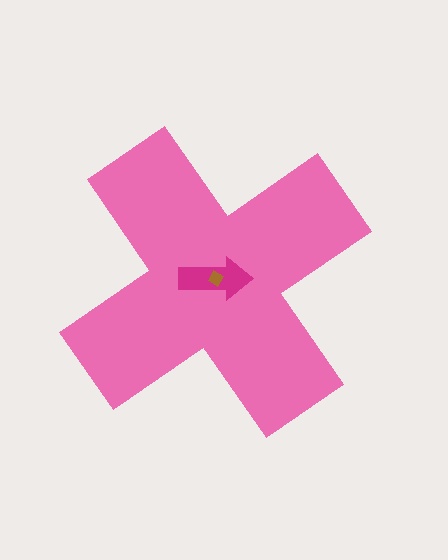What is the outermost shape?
The pink cross.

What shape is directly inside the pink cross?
The magenta arrow.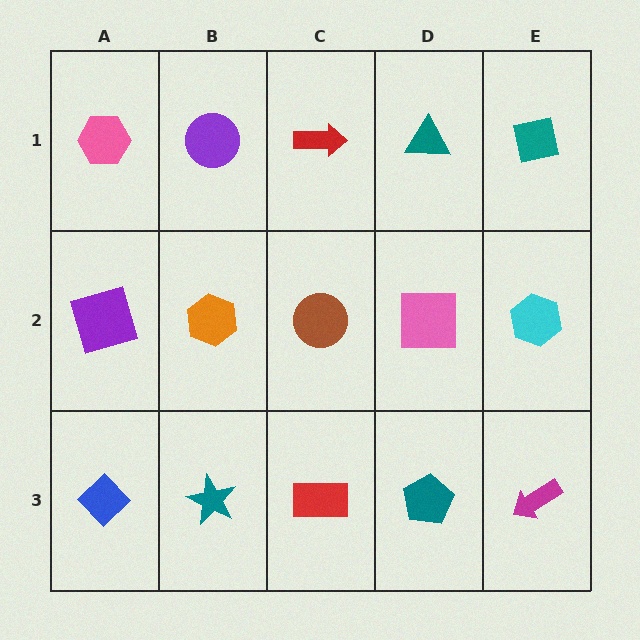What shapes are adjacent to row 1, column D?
A pink square (row 2, column D), a red arrow (row 1, column C), a teal square (row 1, column E).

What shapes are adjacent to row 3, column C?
A brown circle (row 2, column C), a teal star (row 3, column B), a teal pentagon (row 3, column D).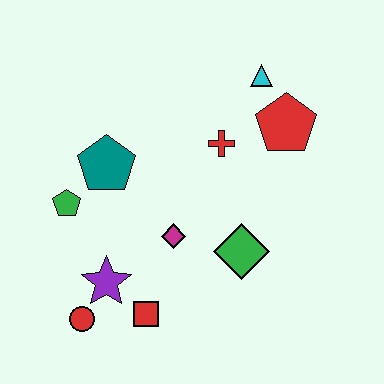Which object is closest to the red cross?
The red pentagon is closest to the red cross.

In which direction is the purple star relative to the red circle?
The purple star is above the red circle.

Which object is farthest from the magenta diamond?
The cyan triangle is farthest from the magenta diamond.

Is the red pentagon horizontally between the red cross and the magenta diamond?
No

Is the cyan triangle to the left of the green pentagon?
No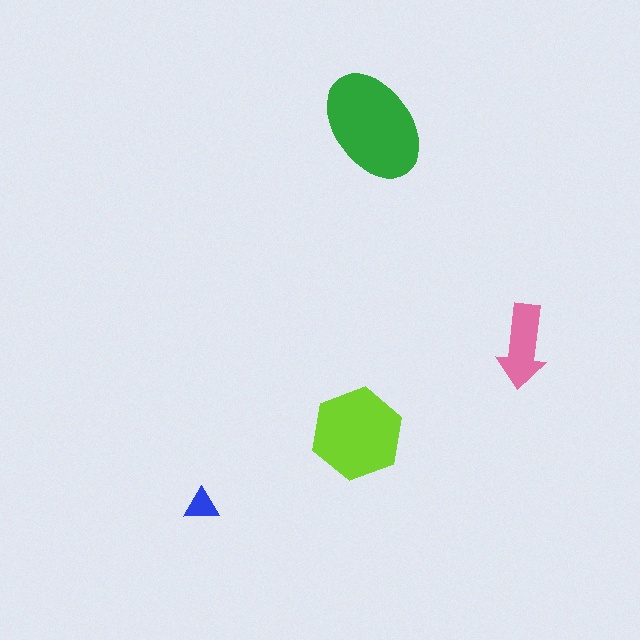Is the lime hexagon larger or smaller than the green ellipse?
Smaller.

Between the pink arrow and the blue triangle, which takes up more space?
The pink arrow.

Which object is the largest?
The green ellipse.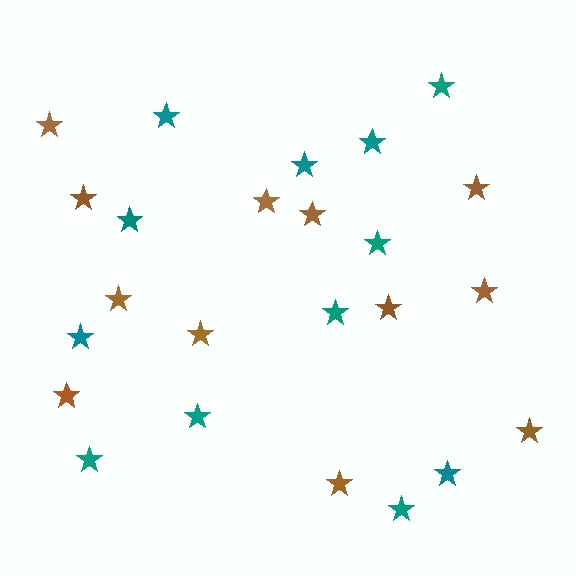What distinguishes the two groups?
There are 2 groups: one group of teal stars (12) and one group of brown stars (12).